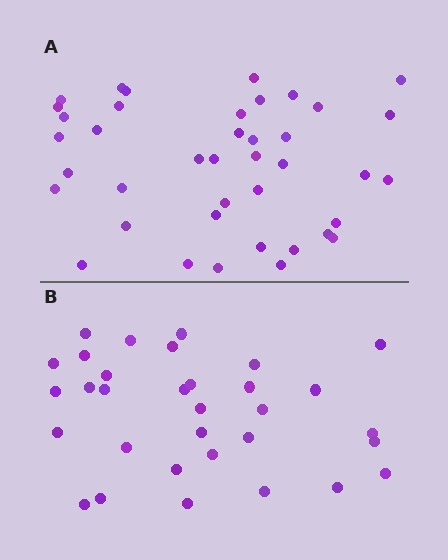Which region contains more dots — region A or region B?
Region A (the top region) has more dots.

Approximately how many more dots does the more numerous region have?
Region A has roughly 8 or so more dots than region B.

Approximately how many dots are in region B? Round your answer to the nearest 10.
About 30 dots. (The exact count is 32, which rounds to 30.)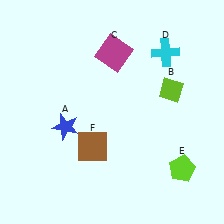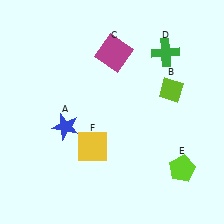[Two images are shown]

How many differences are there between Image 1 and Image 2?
There are 2 differences between the two images.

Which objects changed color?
D changed from cyan to green. F changed from brown to yellow.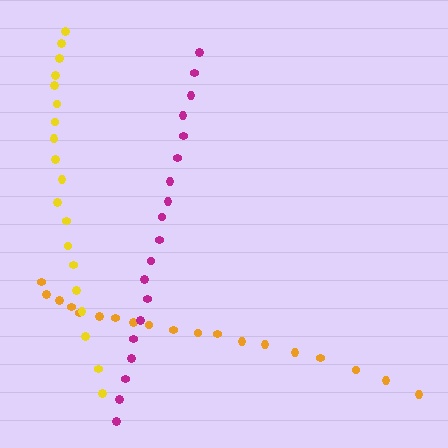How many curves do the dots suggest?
There are 3 distinct paths.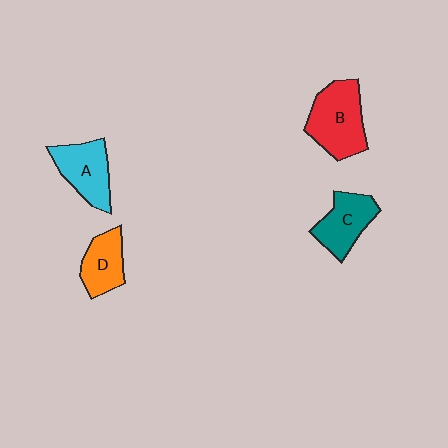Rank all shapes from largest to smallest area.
From largest to smallest: B (red), A (cyan), C (teal), D (orange).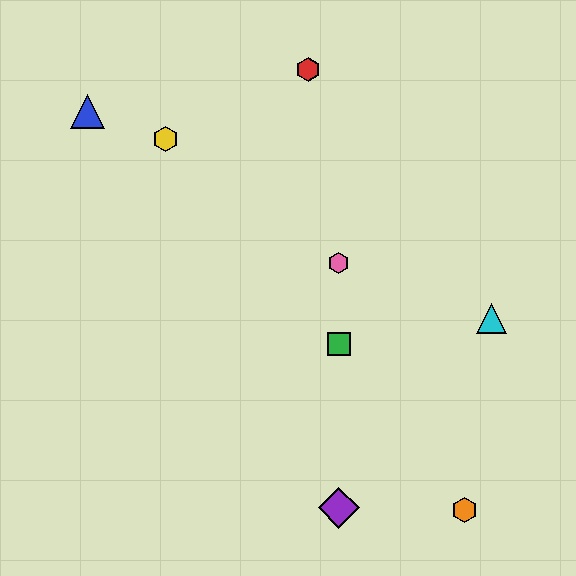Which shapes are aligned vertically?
The green square, the purple diamond, the pink hexagon are aligned vertically.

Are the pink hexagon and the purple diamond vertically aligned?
Yes, both are at x≈339.